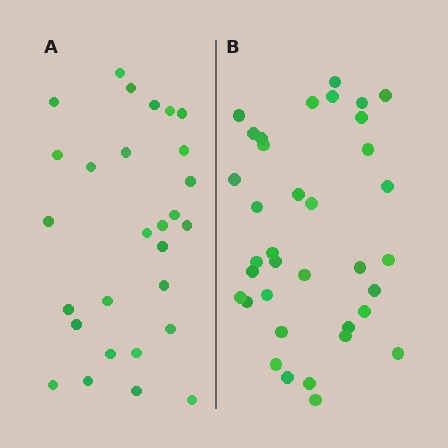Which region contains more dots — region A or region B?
Region B (the right region) has more dots.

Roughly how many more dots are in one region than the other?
Region B has roughly 8 or so more dots than region A.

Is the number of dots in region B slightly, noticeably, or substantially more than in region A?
Region B has noticeably more, but not dramatically so. The ratio is roughly 1.3 to 1.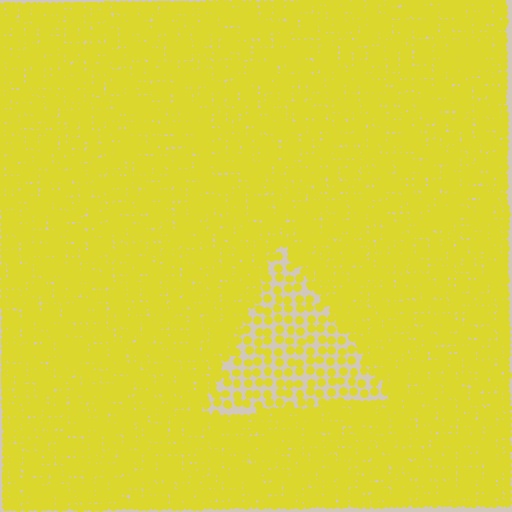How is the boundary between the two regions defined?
The boundary is defined by a change in element density (approximately 2.5x ratio). All elements are the same color, size, and shape.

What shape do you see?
I see a triangle.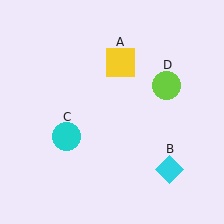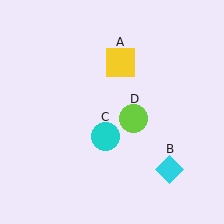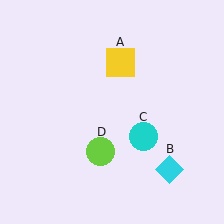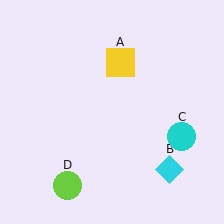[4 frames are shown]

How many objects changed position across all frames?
2 objects changed position: cyan circle (object C), lime circle (object D).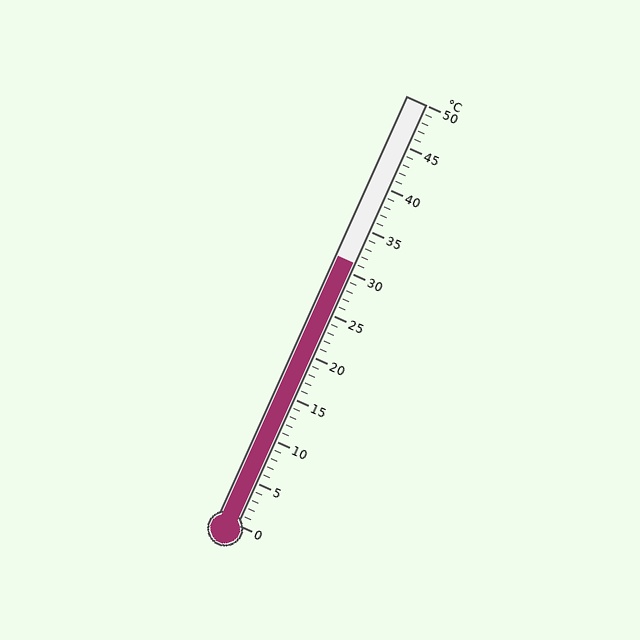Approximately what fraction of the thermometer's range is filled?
The thermometer is filled to approximately 60% of its range.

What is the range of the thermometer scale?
The thermometer scale ranges from 0°C to 50°C.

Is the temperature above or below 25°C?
The temperature is above 25°C.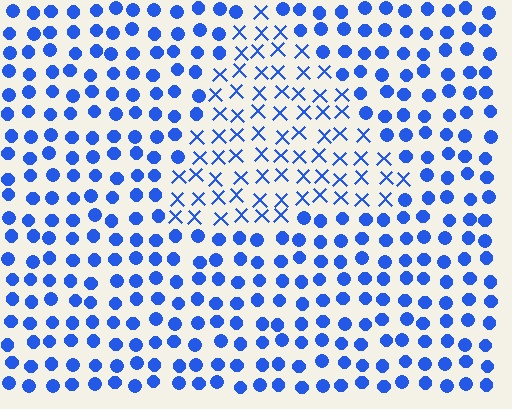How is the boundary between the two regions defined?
The boundary is defined by a change in element shape: X marks inside vs. circles outside. All elements share the same color and spacing.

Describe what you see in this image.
The image is filled with small blue elements arranged in a uniform grid. A triangle-shaped region contains X marks, while the surrounding area contains circles. The boundary is defined purely by the change in element shape.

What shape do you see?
I see a triangle.